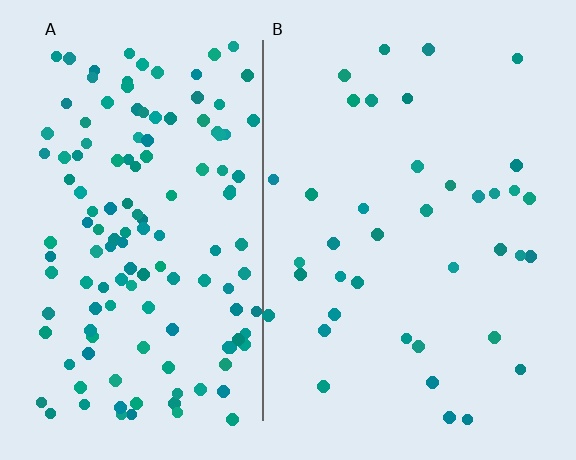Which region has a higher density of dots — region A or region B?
A (the left).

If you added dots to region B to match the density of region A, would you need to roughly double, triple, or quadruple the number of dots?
Approximately quadruple.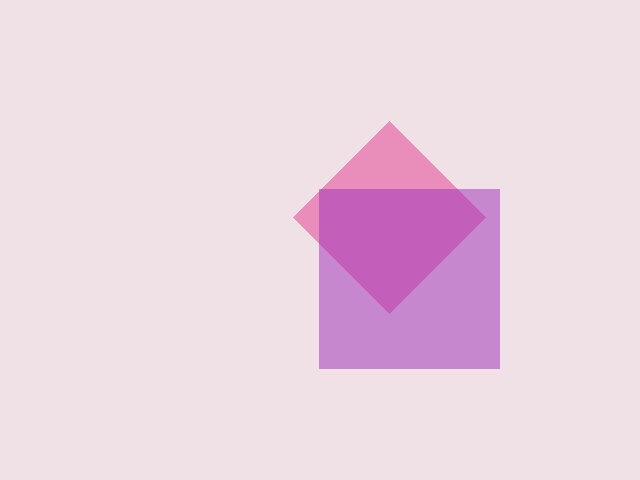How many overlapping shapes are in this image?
There are 2 overlapping shapes in the image.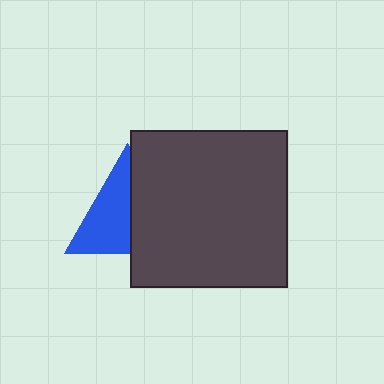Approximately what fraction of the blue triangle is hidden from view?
Roughly 47% of the blue triangle is hidden behind the dark gray square.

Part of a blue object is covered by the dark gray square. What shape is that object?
It is a triangle.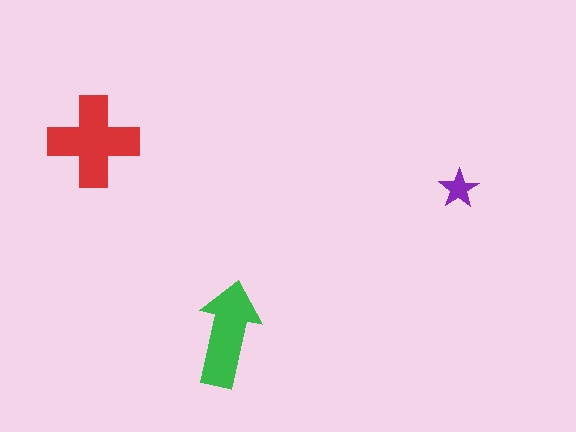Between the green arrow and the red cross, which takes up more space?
The red cross.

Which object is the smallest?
The purple star.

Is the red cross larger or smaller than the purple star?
Larger.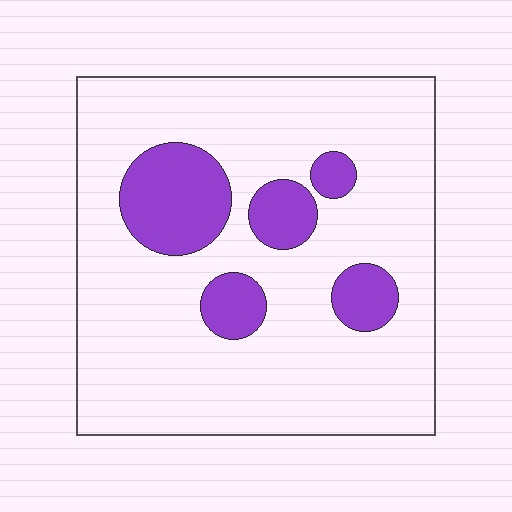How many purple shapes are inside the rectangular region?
5.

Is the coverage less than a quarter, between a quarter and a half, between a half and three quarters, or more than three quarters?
Less than a quarter.